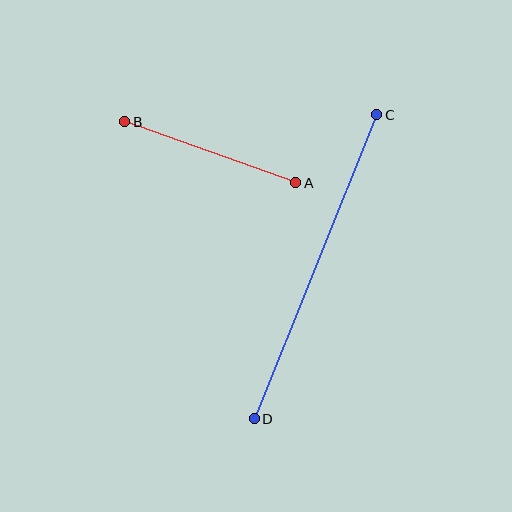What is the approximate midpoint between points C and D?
The midpoint is at approximately (316, 267) pixels.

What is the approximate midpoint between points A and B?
The midpoint is at approximately (210, 152) pixels.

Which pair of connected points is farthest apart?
Points C and D are farthest apart.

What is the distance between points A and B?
The distance is approximately 181 pixels.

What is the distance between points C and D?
The distance is approximately 328 pixels.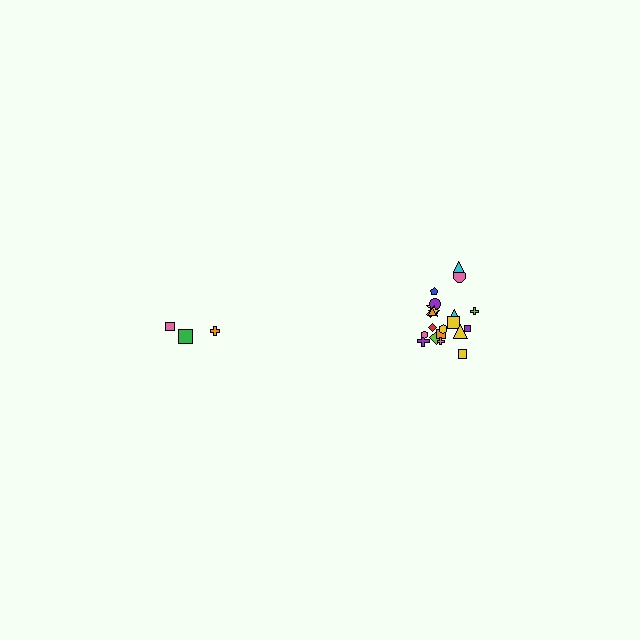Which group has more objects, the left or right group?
The right group.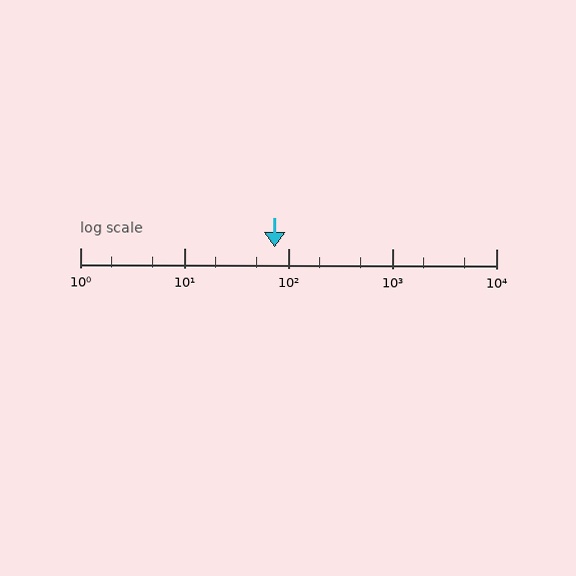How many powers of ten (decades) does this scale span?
The scale spans 4 decades, from 1 to 10000.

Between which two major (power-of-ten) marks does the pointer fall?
The pointer is between 10 and 100.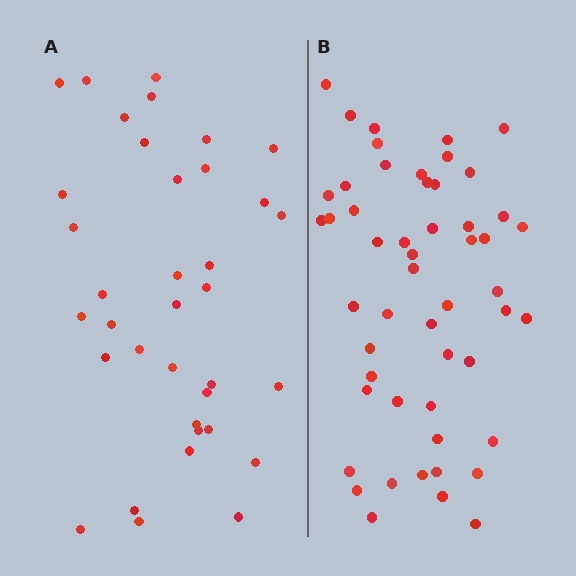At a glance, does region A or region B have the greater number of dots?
Region B (the right region) has more dots.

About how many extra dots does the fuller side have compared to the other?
Region B has approximately 15 more dots than region A.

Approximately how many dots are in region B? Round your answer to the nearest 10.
About 50 dots. (The exact count is 52, which rounds to 50.)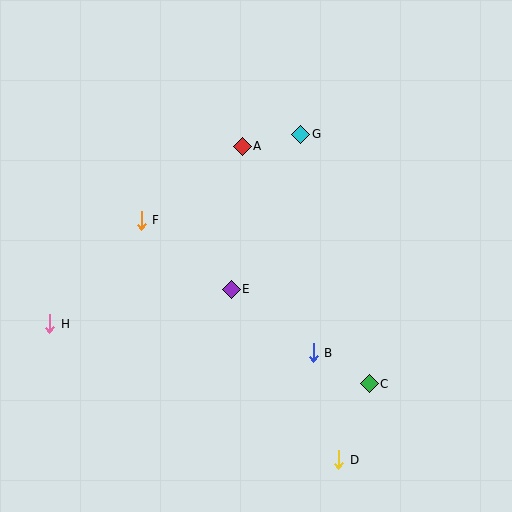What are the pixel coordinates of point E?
Point E is at (231, 289).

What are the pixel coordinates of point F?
Point F is at (141, 220).